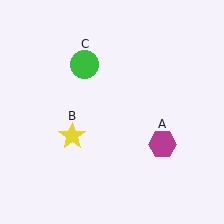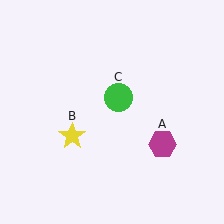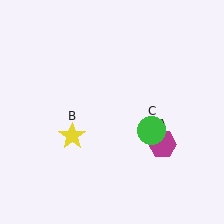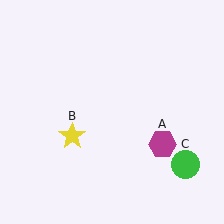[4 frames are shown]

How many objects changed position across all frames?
1 object changed position: green circle (object C).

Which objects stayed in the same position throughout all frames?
Magenta hexagon (object A) and yellow star (object B) remained stationary.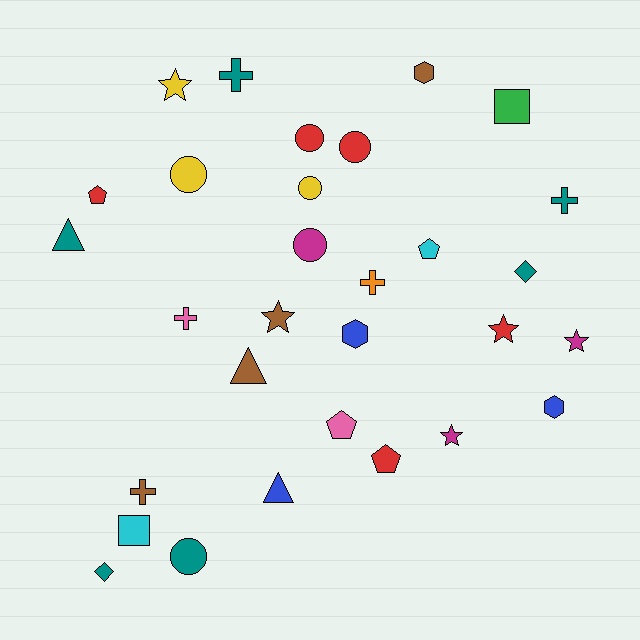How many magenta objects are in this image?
There are 3 magenta objects.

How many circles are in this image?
There are 6 circles.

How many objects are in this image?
There are 30 objects.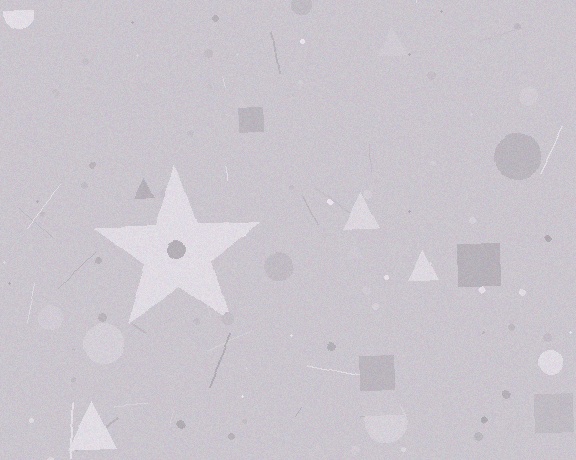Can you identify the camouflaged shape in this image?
The camouflaged shape is a star.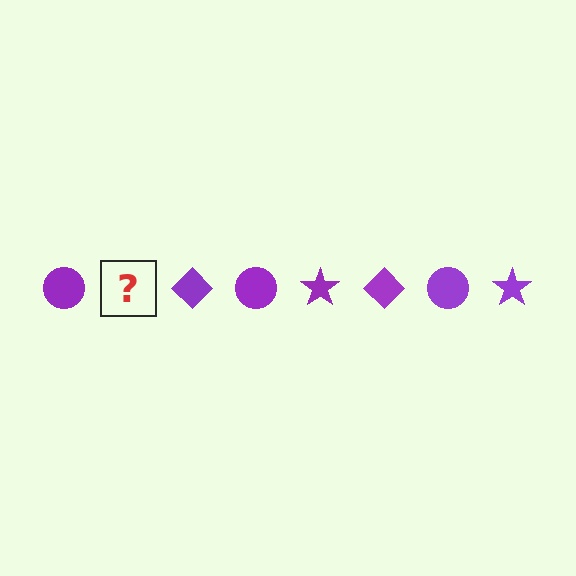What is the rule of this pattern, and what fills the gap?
The rule is that the pattern cycles through circle, star, diamond shapes in purple. The gap should be filled with a purple star.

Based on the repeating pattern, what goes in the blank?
The blank should be a purple star.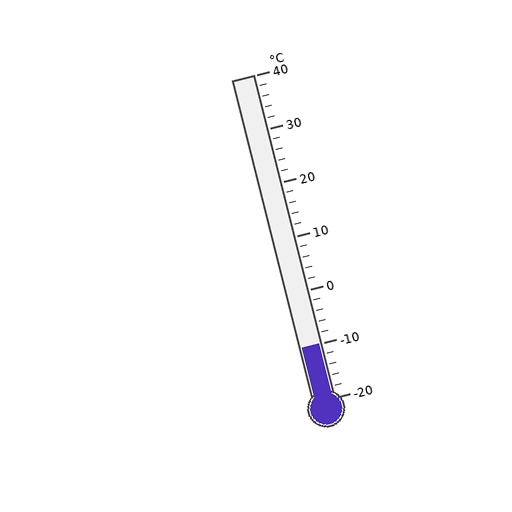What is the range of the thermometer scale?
The thermometer scale ranges from -20°C to 40°C.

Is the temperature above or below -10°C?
The temperature is at -10°C.